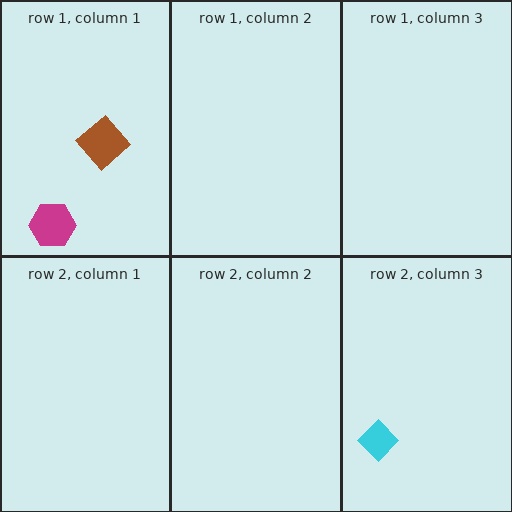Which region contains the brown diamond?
The row 1, column 1 region.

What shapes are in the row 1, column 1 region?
The magenta hexagon, the brown diamond.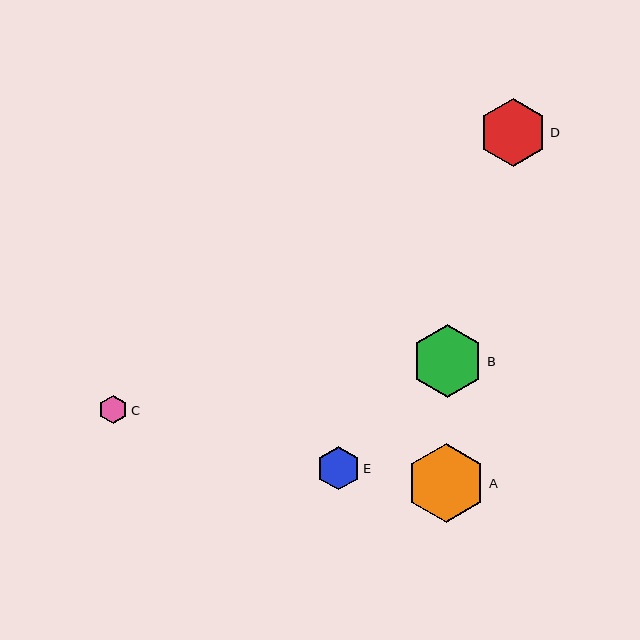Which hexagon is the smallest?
Hexagon C is the smallest with a size of approximately 29 pixels.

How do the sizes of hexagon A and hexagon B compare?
Hexagon A and hexagon B are approximately the same size.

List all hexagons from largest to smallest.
From largest to smallest: A, B, D, E, C.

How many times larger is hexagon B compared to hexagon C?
Hexagon B is approximately 2.5 times the size of hexagon C.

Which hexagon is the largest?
Hexagon A is the largest with a size of approximately 79 pixels.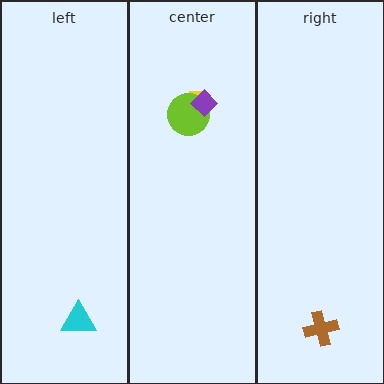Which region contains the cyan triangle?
The left region.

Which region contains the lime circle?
The center region.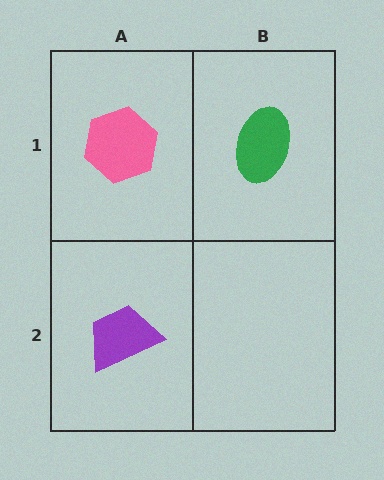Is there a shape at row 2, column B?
No, that cell is empty.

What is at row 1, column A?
A pink hexagon.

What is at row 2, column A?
A purple trapezoid.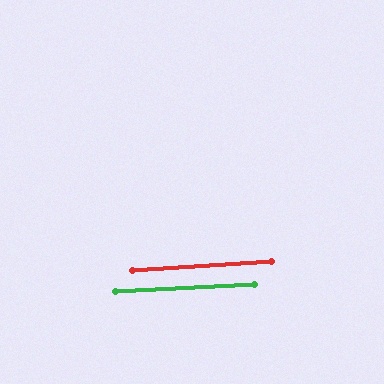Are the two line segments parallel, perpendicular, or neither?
Parallel — their directions differ by only 0.4°.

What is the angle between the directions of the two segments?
Approximately 0 degrees.